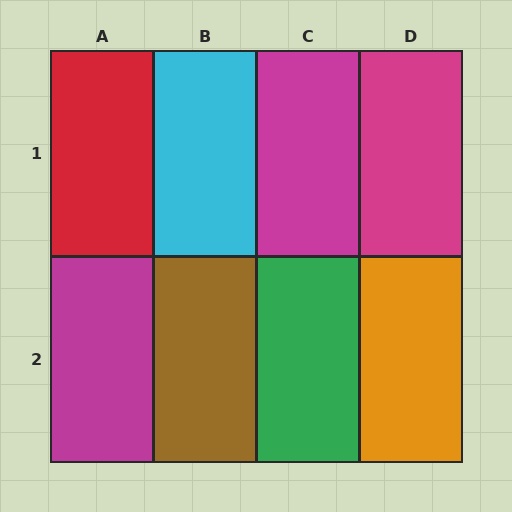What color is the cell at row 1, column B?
Cyan.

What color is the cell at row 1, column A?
Red.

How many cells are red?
1 cell is red.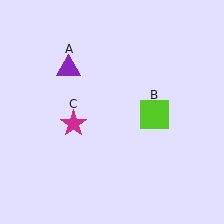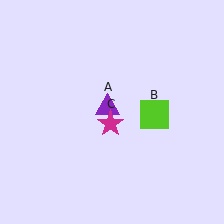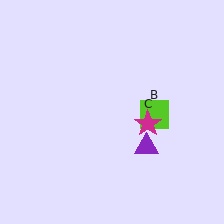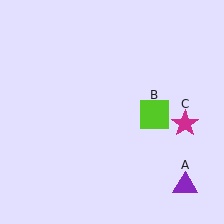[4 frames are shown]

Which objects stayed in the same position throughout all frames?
Lime square (object B) remained stationary.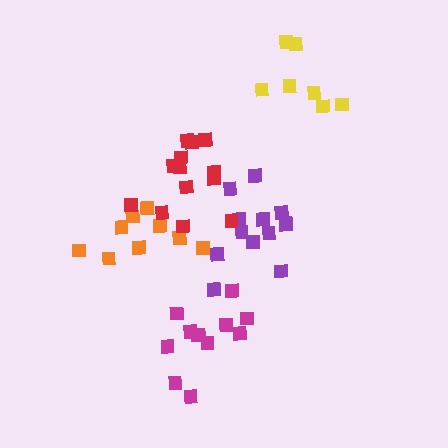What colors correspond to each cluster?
The clusters are colored: purple, orange, magenta, red, yellow.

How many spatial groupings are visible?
There are 5 spatial groupings.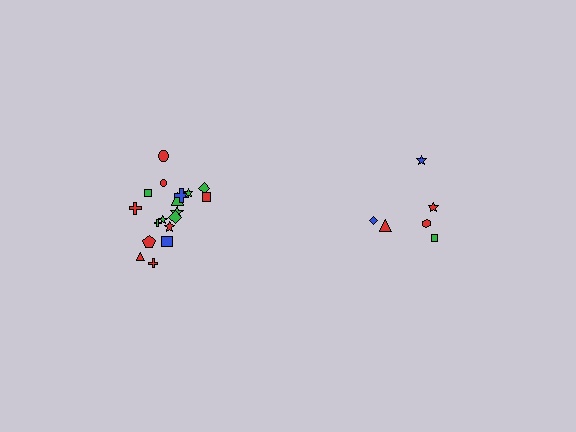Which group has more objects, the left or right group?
The left group.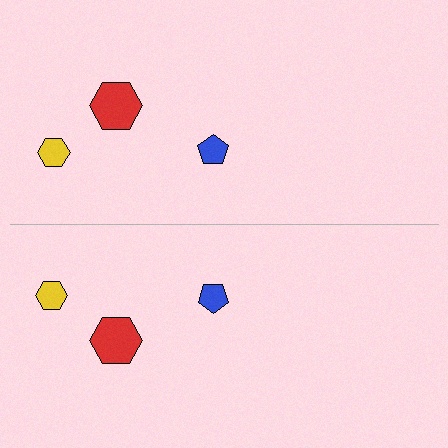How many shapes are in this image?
There are 6 shapes in this image.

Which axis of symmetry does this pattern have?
The pattern has a horizontal axis of symmetry running through the center of the image.